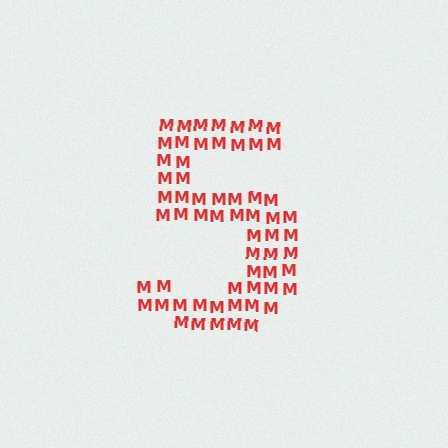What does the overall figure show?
The overall figure shows the digit 5.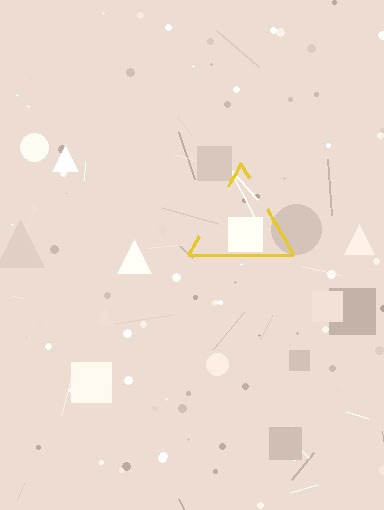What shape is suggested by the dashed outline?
The dashed outline suggests a triangle.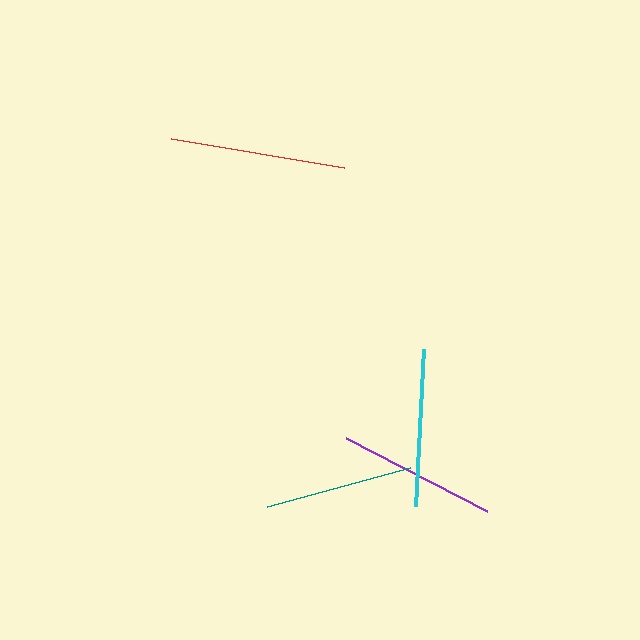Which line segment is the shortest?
The teal line is the shortest at approximately 148 pixels.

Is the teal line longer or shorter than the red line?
The red line is longer than the teal line.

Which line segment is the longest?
The red line is the longest at approximately 175 pixels.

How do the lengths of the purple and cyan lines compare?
The purple and cyan lines are approximately the same length.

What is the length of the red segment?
The red segment is approximately 175 pixels long.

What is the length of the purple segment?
The purple segment is approximately 159 pixels long.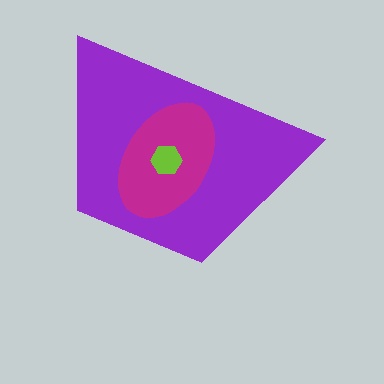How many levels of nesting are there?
3.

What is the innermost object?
The lime hexagon.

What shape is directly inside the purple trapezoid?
The magenta ellipse.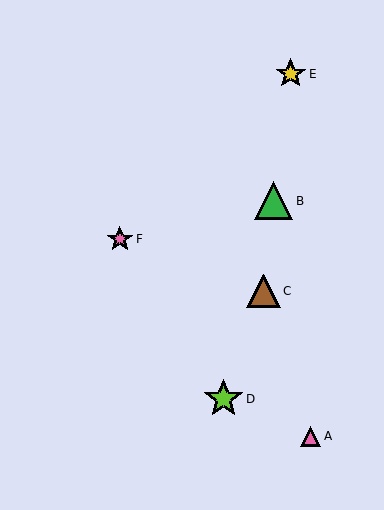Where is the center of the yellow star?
The center of the yellow star is at (291, 74).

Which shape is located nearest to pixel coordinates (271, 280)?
The brown triangle (labeled C) at (264, 291) is nearest to that location.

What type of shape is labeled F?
Shape F is a pink star.